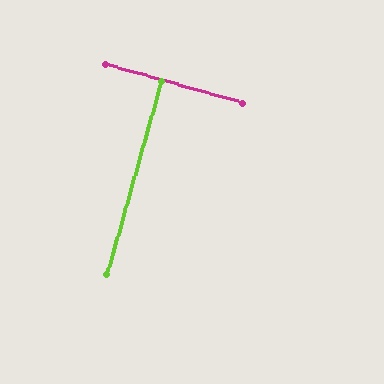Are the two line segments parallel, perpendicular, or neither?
Perpendicular — they meet at approximately 90°.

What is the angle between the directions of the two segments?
Approximately 90 degrees.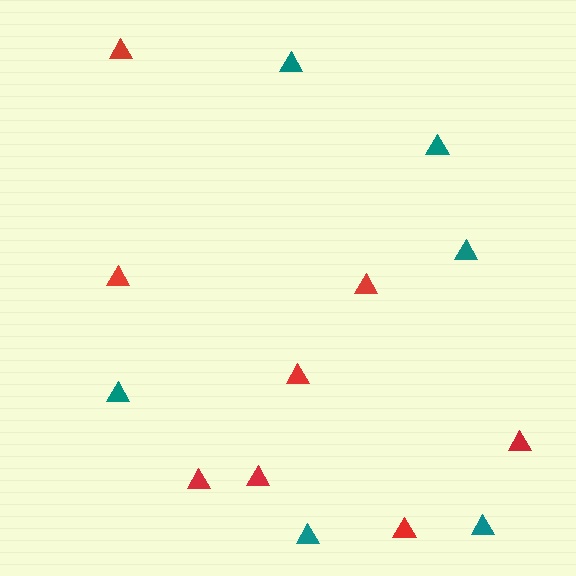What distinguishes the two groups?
There are 2 groups: one group of teal triangles (6) and one group of red triangles (8).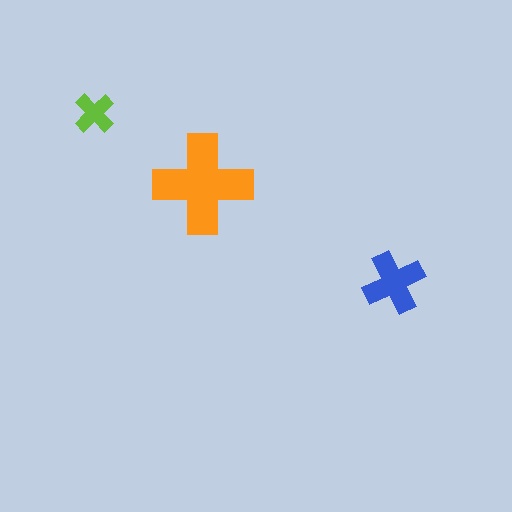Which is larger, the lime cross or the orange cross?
The orange one.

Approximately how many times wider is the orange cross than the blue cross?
About 1.5 times wider.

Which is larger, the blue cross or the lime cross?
The blue one.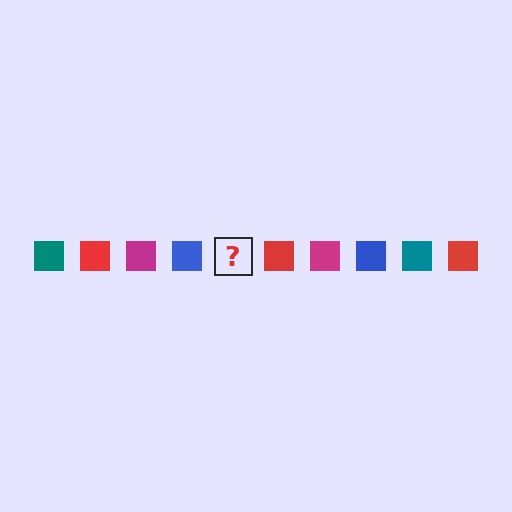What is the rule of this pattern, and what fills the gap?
The rule is that the pattern cycles through teal, red, magenta, blue squares. The gap should be filled with a teal square.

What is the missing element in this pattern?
The missing element is a teal square.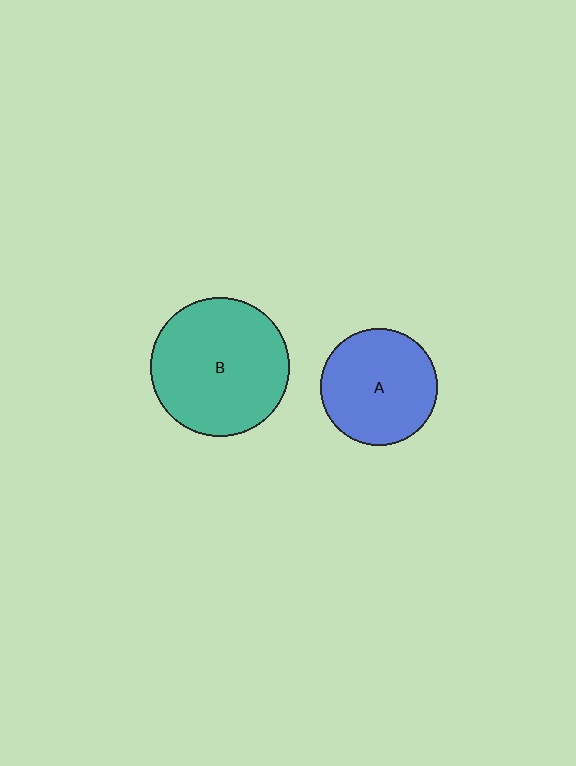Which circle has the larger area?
Circle B (teal).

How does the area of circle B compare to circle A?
Approximately 1.4 times.